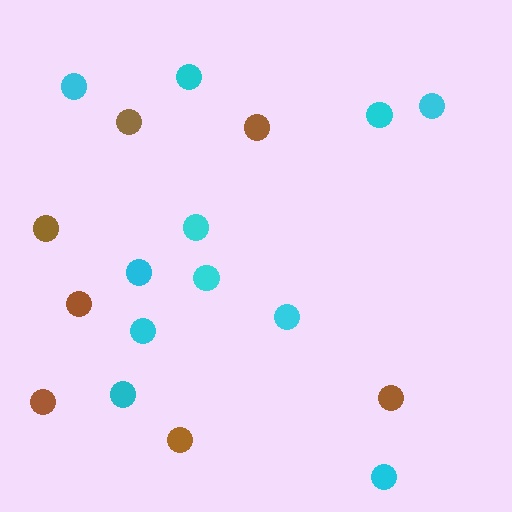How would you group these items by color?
There are 2 groups: one group of brown circles (7) and one group of cyan circles (11).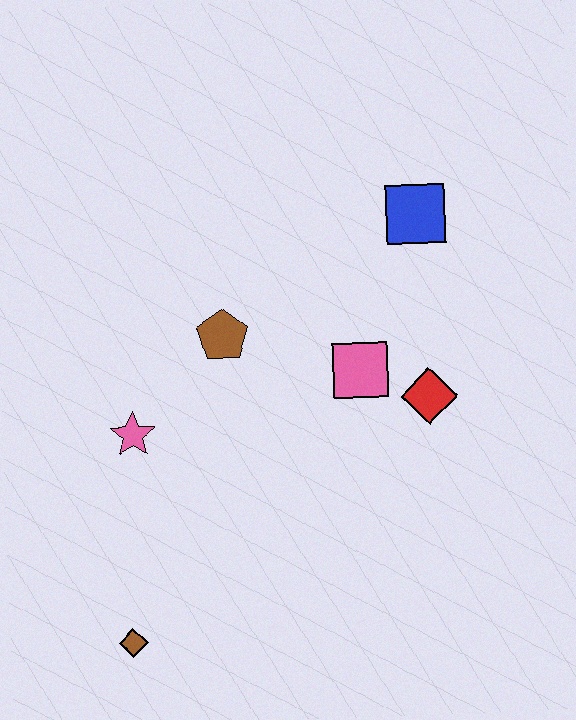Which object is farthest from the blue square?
The brown diamond is farthest from the blue square.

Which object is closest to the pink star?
The brown pentagon is closest to the pink star.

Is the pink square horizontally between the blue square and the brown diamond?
Yes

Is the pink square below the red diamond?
No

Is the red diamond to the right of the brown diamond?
Yes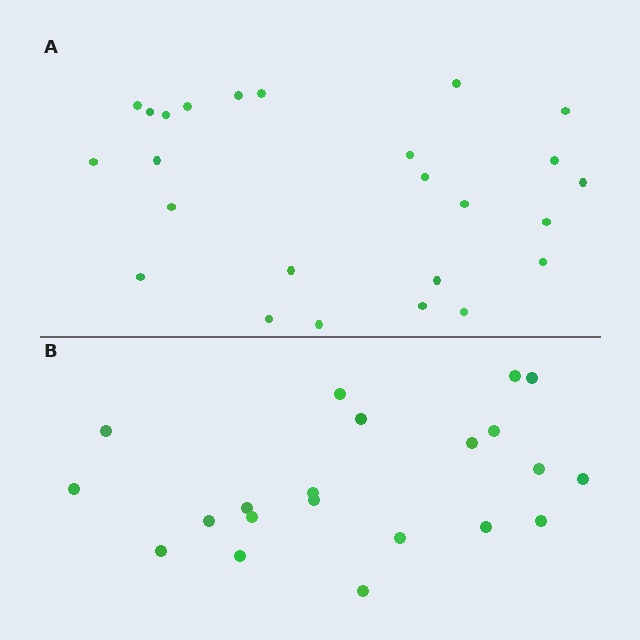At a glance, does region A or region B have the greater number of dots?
Region A (the top region) has more dots.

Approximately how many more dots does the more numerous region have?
Region A has about 4 more dots than region B.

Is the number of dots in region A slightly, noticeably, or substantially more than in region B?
Region A has only slightly more — the two regions are fairly close. The ratio is roughly 1.2 to 1.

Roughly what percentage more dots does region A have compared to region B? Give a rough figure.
About 20% more.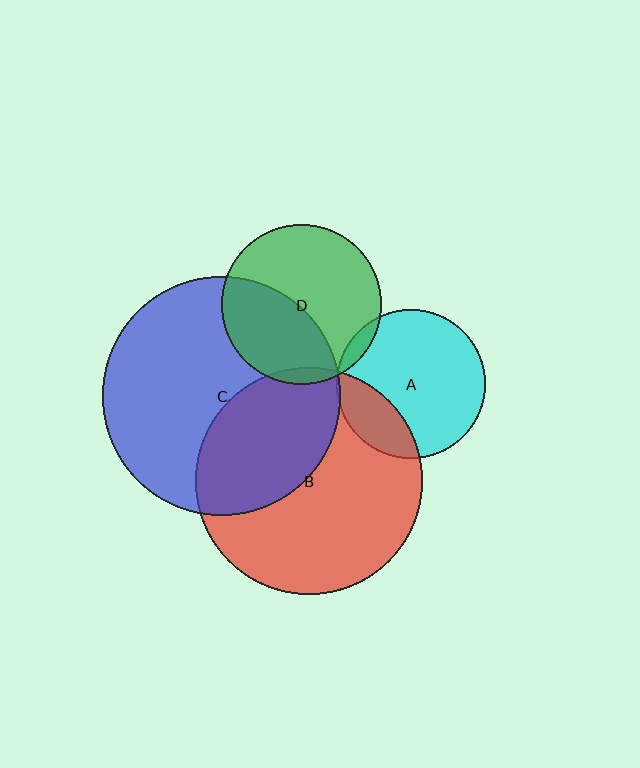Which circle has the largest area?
Circle C (blue).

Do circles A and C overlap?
Yes.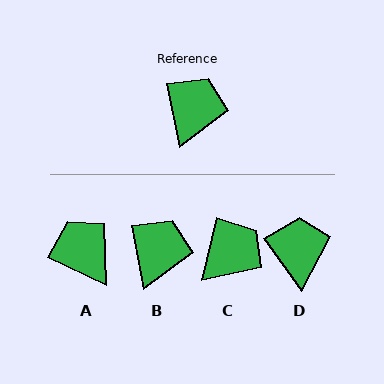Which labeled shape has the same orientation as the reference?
B.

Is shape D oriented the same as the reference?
No, it is off by about 25 degrees.